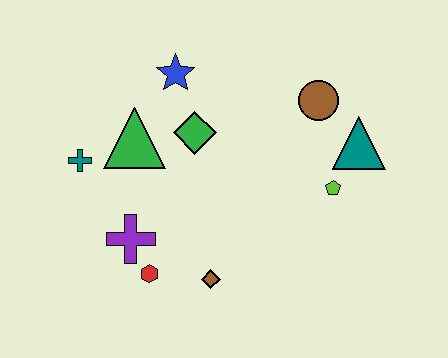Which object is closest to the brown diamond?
The red hexagon is closest to the brown diamond.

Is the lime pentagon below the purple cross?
No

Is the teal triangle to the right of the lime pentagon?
Yes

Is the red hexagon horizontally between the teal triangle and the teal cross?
Yes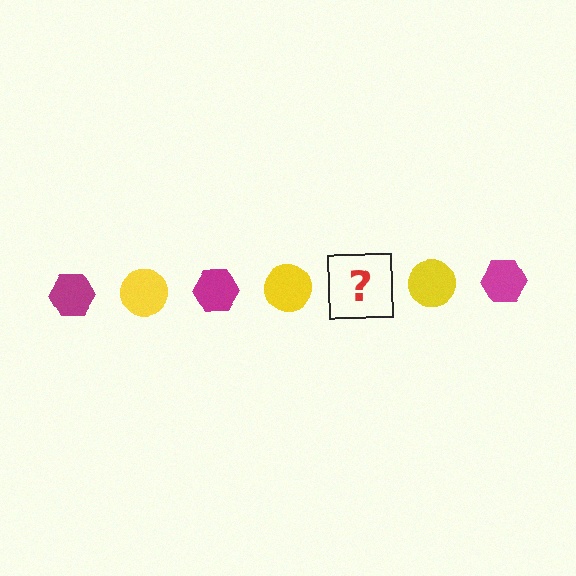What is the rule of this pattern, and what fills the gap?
The rule is that the pattern alternates between magenta hexagon and yellow circle. The gap should be filled with a magenta hexagon.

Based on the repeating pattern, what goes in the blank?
The blank should be a magenta hexagon.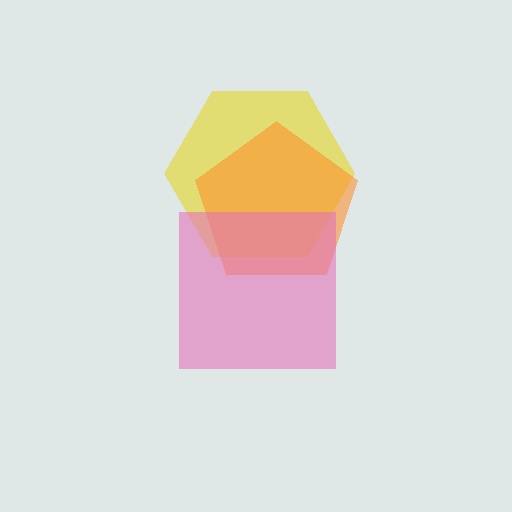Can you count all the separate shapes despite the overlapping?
Yes, there are 3 separate shapes.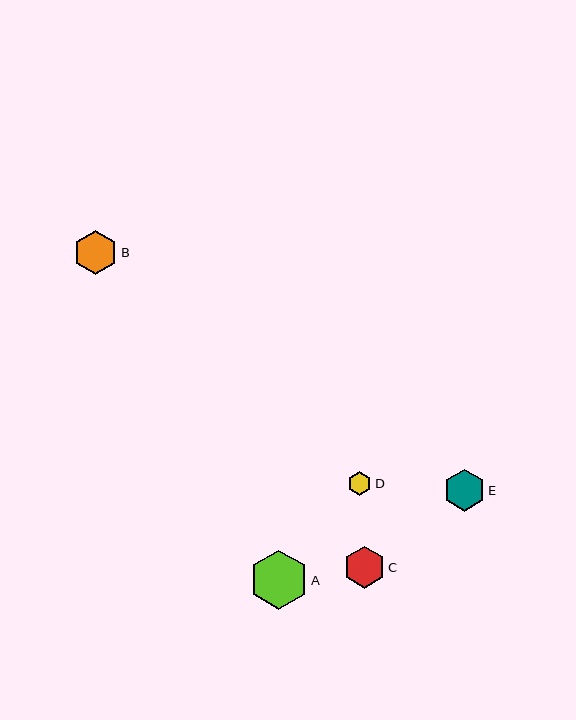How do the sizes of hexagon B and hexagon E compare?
Hexagon B and hexagon E are approximately the same size.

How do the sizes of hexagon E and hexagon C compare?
Hexagon E and hexagon C are approximately the same size.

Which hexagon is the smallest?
Hexagon D is the smallest with a size of approximately 24 pixels.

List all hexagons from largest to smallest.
From largest to smallest: A, B, E, C, D.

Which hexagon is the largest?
Hexagon A is the largest with a size of approximately 59 pixels.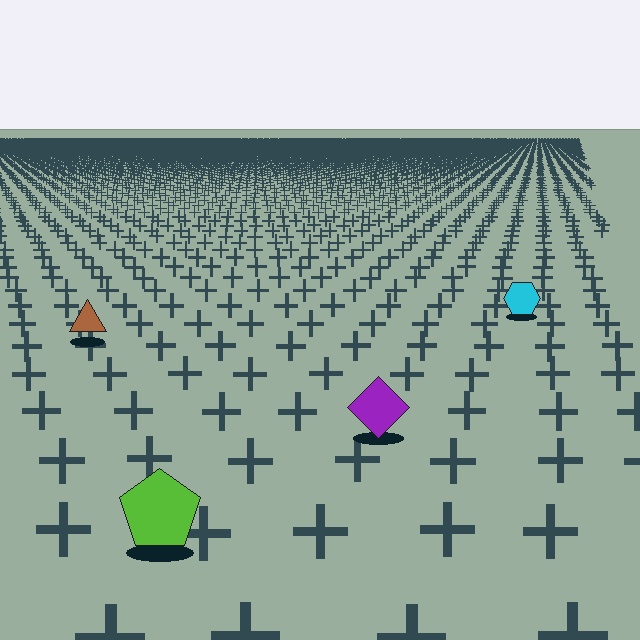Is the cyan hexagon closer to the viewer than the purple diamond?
No. The purple diamond is closer — you can tell from the texture gradient: the ground texture is coarser near it.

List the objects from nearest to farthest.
From nearest to farthest: the lime pentagon, the purple diamond, the brown triangle, the cyan hexagon.